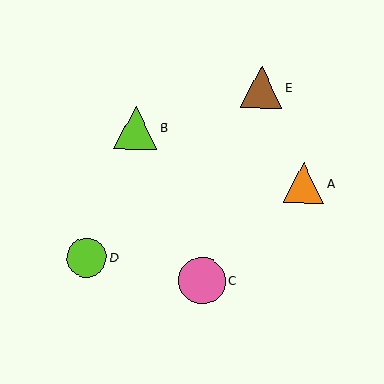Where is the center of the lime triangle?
The center of the lime triangle is at (136, 128).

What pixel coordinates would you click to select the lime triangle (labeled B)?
Click at (136, 128) to select the lime triangle B.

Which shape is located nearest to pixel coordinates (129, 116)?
The lime triangle (labeled B) at (136, 128) is nearest to that location.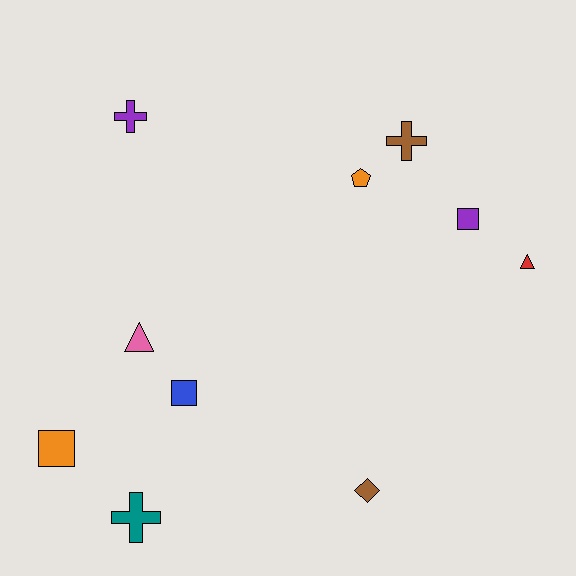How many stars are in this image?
There are no stars.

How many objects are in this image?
There are 10 objects.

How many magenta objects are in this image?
There are no magenta objects.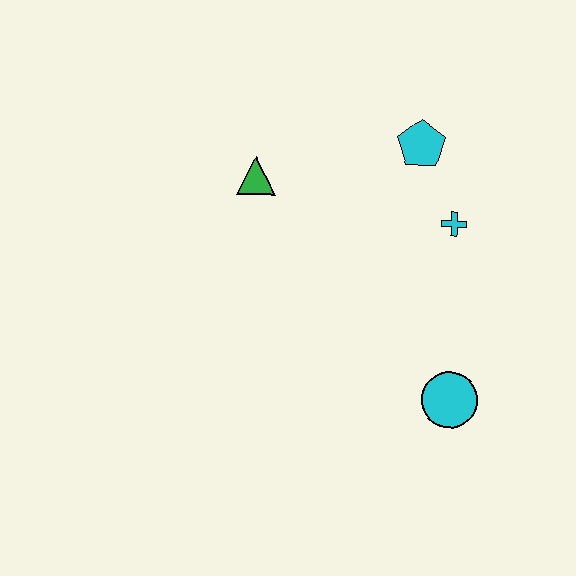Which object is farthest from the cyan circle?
The green triangle is farthest from the cyan circle.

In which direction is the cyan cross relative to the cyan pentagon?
The cyan cross is below the cyan pentagon.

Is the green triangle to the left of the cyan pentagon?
Yes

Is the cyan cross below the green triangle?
Yes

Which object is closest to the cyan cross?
The cyan pentagon is closest to the cyan cross.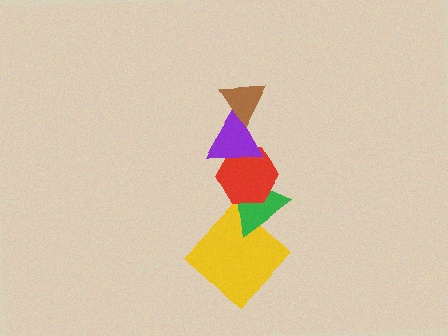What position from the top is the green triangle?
The green triangle is 4th from the top.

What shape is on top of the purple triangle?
The brown triangle is on top of the purple triangle.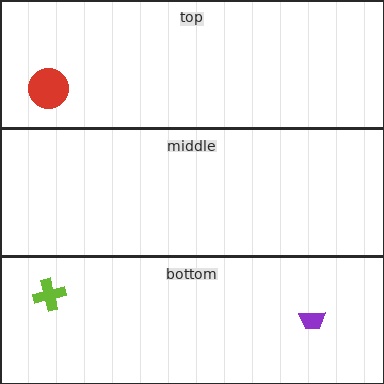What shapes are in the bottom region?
The lime cross, the purple trapezoid.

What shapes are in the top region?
The red circle.